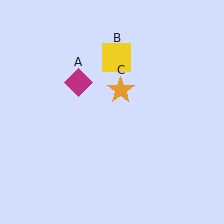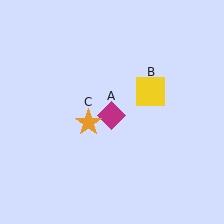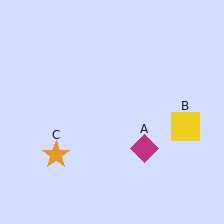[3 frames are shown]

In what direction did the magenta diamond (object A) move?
The magenta diamond (object A) moved down and to the right.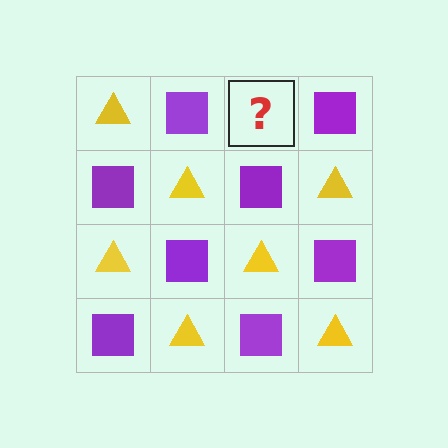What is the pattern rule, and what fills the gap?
The rule is that it alternates yellow triangle and purple square in a checkerboard pattern. The gap should be filled with a yellow triangle.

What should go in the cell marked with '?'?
The missing cell should contain a yellow triangle.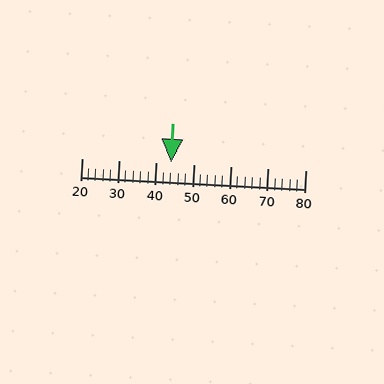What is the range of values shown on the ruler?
The ruler shows values from 20 to 80.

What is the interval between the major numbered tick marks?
The major tick marks are spaced 10 units apart.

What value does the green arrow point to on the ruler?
The green arrow points to approximately 44.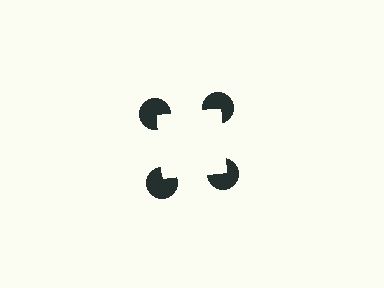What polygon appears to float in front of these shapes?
An illusory square — its edges are inferred from the aligned wedge cuts in the pac-man discs, not physically drawn.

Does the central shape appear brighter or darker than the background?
It typically appears slightly brighter than the background, even though no actual brightness change is drawn.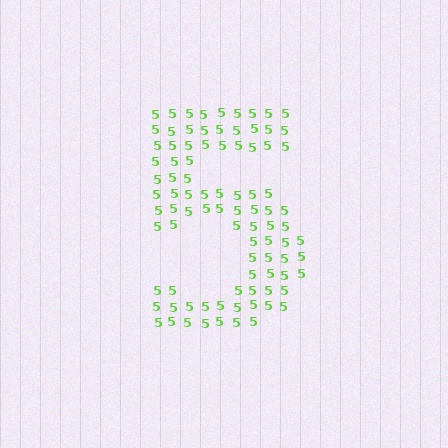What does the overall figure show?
The overall figure shows the digit 5.